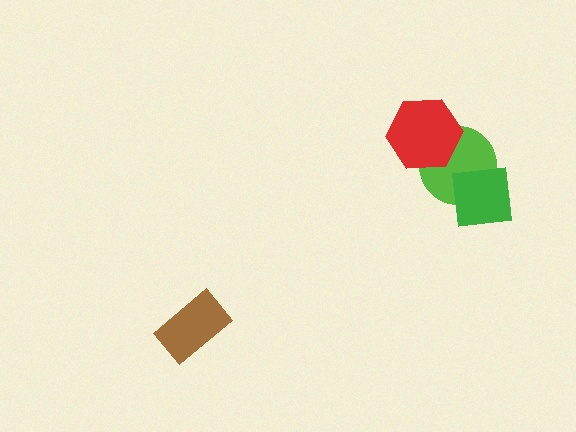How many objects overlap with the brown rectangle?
0 objects overlap with the brown rectangle.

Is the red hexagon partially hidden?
No, no other shape covers it.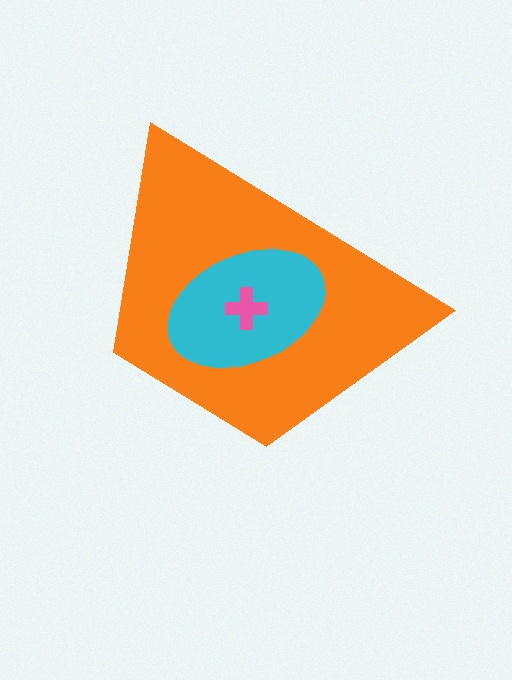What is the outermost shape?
The orange trapezoid.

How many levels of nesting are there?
3.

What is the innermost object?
The pink cross.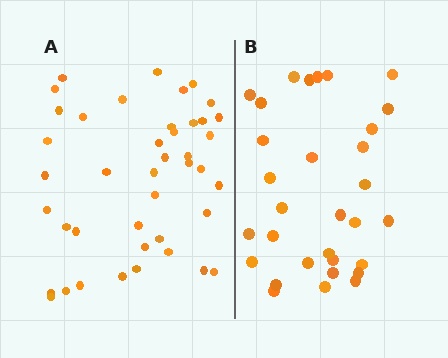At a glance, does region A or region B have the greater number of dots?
Region A (the left region) has more dots.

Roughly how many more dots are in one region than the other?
Region A has roughly 12 or so more dots than region B.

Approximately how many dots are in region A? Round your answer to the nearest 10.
About 40 dots. (The exact count is 42, which rounds to 40.)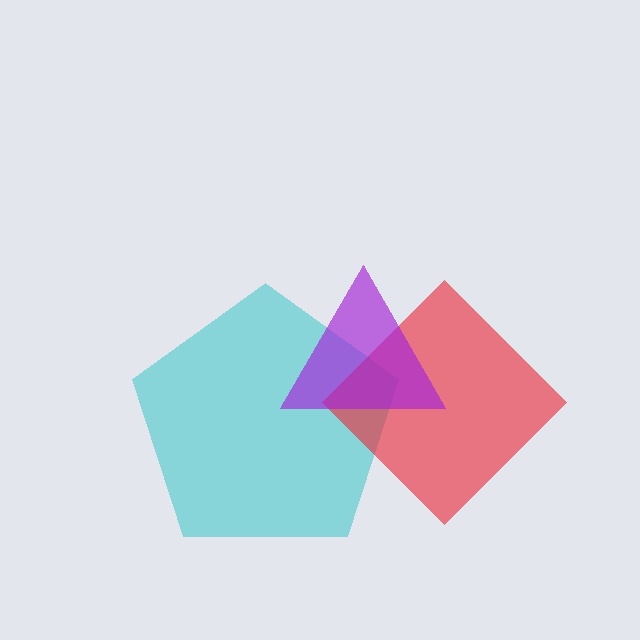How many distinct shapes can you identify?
There are 3 distinct shapes: a cyan pentagon, a red diamond, a purple triangle.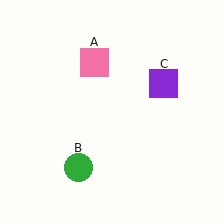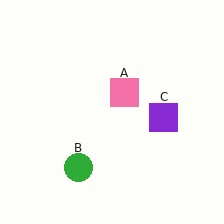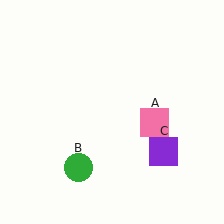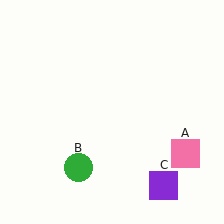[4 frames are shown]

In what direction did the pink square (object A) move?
The pink square (object A) moved down and to the right.